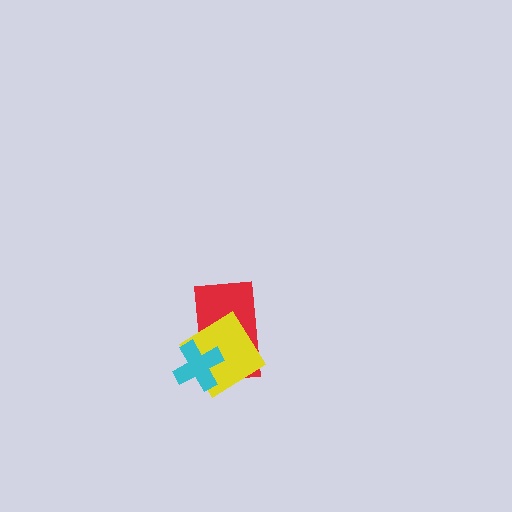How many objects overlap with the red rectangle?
2 objects overlap with the red rectangle.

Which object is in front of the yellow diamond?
The cyan cross is in front of the yellow diamond.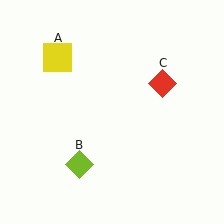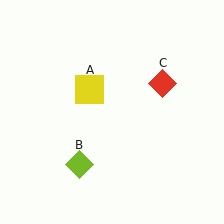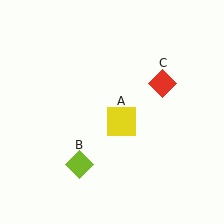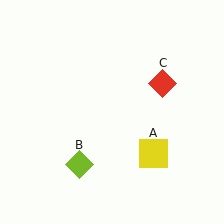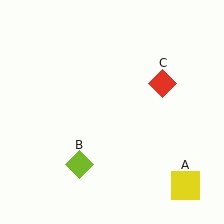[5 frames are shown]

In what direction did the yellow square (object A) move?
The yellow square (object A) moved down and to the right.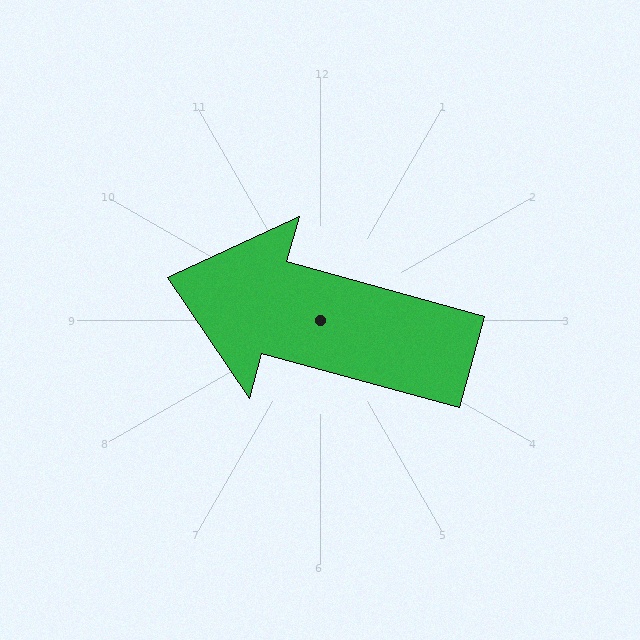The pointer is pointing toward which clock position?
Roughly 10 o'clock.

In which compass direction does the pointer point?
West.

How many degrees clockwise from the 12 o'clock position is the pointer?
Approximately 285 degrees.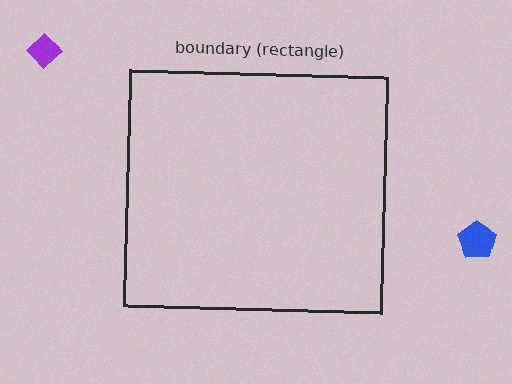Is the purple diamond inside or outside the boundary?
Outside.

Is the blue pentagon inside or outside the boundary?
Outside.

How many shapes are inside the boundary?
0 inside, 2 outside.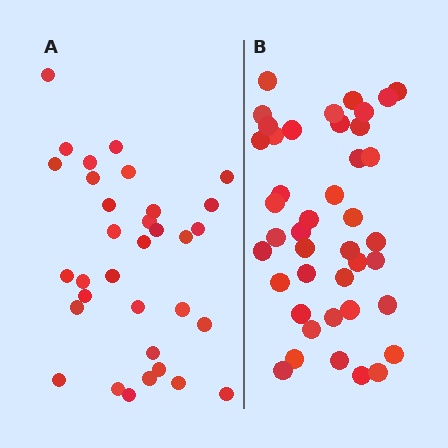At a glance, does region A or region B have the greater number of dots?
Region B (the right region) has more dots.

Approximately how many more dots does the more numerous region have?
Region B has roughly 8 or so more dots than region A.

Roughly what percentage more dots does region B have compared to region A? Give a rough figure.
About 25% more.